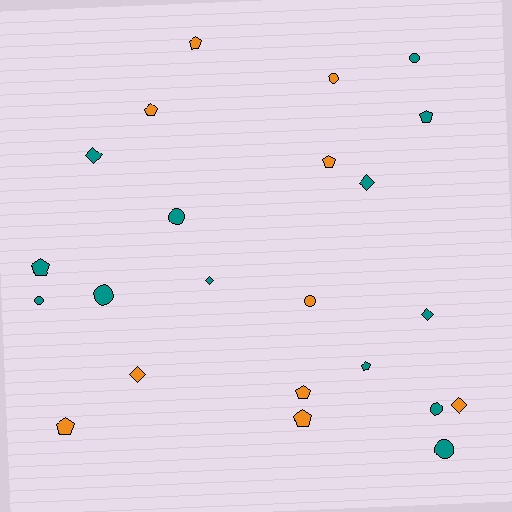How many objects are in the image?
There are 23 objects.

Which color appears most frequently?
Teal, with 13 objects.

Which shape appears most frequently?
Pentagon, with 9 objects.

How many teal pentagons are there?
There are 3 teal pentagons.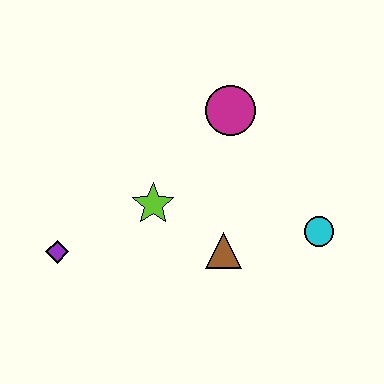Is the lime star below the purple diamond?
No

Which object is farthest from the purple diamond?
The cyan circle is farthest from the purple diamond.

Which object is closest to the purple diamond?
The lime star is closest to the purple diamond.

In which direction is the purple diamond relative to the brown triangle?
The purple diamond is to the left of the brown triangle.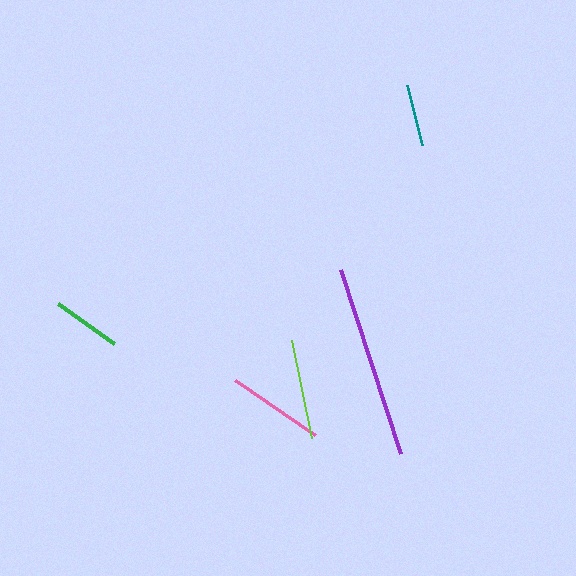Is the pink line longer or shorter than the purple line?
The purple line is longer than the pink line.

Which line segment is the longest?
The purple line is the longest at approximately 193 pixels.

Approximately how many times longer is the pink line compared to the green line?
The pink line is approximately 1.4 times the length of the green line.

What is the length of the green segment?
The green segment is approximately 69 pixels long.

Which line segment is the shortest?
The teal line is the shortest at approximately 62 pixels.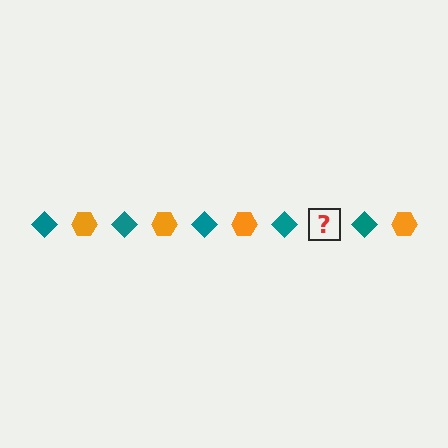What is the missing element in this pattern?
The missing element is an orange hexagon.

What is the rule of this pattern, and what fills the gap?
The rule is that the pattern alternates between teal diamond and orange hexagon. The gap should be filled with an orange hexagon.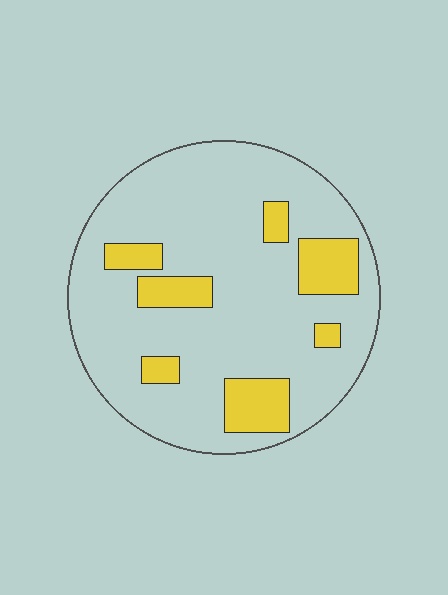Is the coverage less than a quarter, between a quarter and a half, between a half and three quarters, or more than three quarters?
Less than a quarter.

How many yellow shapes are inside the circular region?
7.